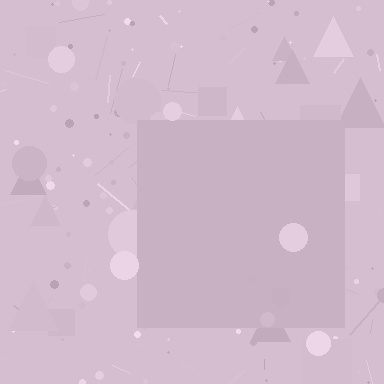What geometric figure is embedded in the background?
A square is embedded in the background.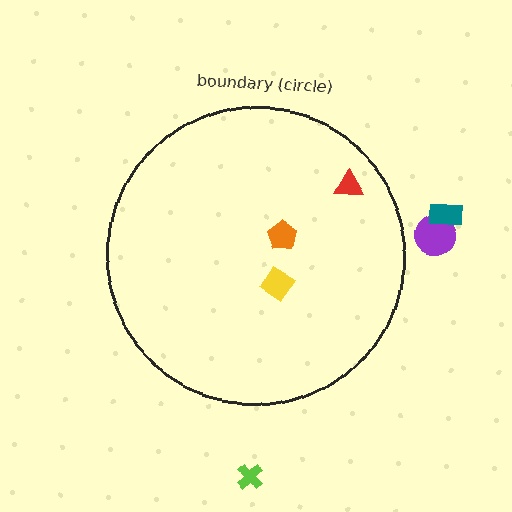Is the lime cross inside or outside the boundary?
Outside.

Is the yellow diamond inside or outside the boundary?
Inside.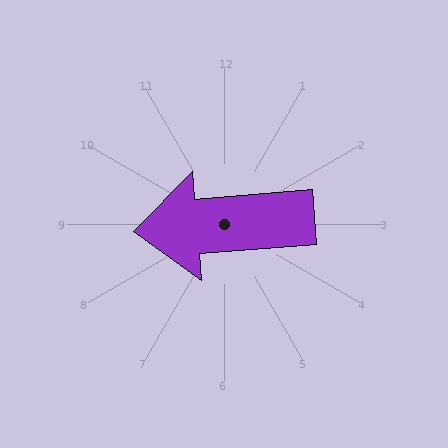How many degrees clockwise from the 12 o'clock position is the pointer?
Approximately 266 degrees.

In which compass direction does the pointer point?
West.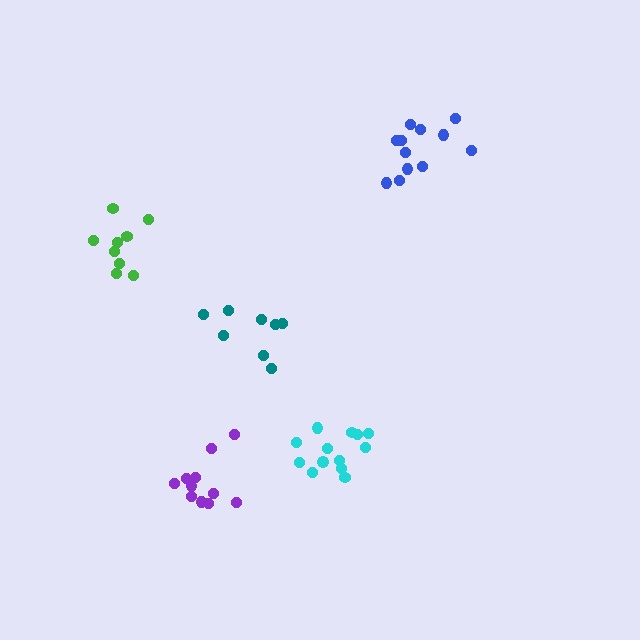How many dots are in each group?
Group 1: 12 dots, Group 2: 8 dots, Group 3: 11 dots, Group 4: 13 dots, Group 5: 9 dots (53 total).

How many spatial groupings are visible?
There are 5 spatial groupings.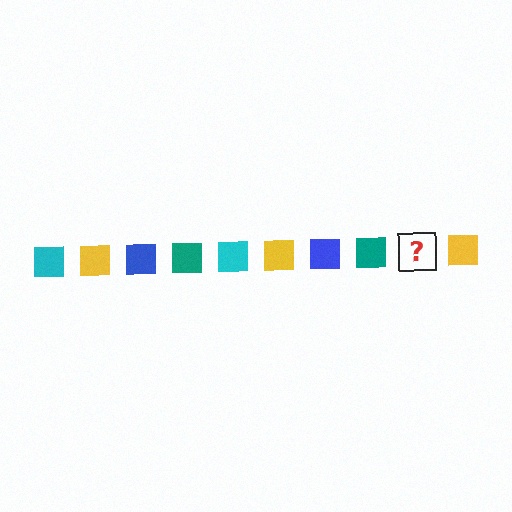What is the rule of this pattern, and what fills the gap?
The rule is that the pattern cycles through cyan, yellow, blue, teal squares. The gap should be filled with a cyan square.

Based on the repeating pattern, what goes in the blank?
The blank should be a cyan square.